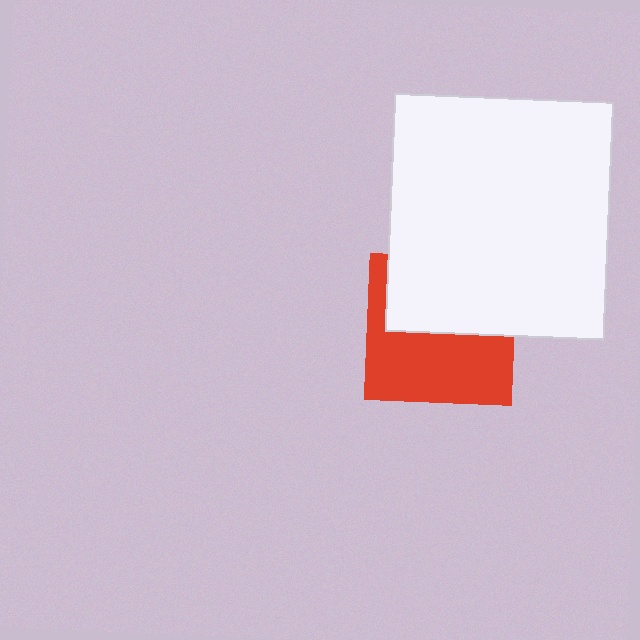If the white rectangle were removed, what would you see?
You would see the complete red square.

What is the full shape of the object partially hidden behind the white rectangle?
The partially hidden object is a red square.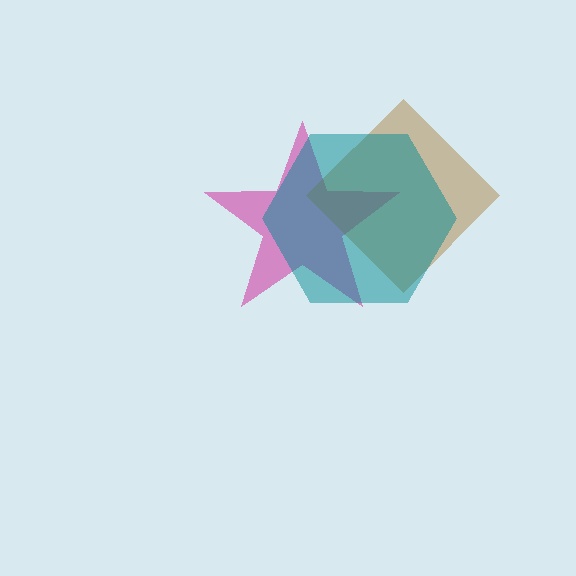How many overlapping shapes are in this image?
There are 3 overlapping shapes in the image.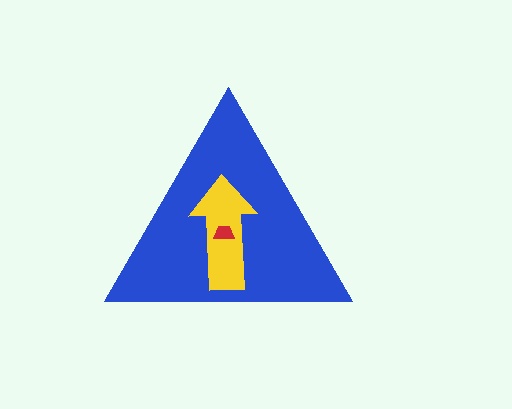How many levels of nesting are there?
3.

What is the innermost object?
The red trapezoid.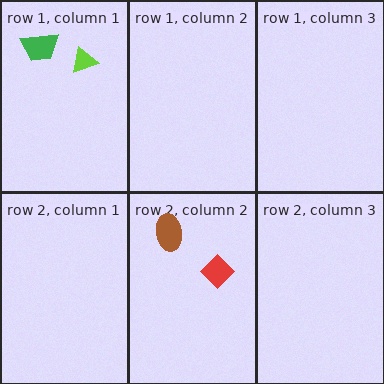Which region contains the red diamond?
The row 2, column 2 region.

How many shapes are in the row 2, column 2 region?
2.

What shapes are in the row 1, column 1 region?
The green trapezoid, the lime triangle.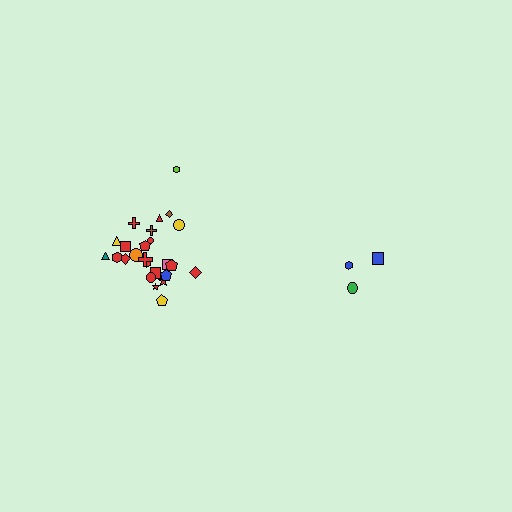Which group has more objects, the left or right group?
The left group.